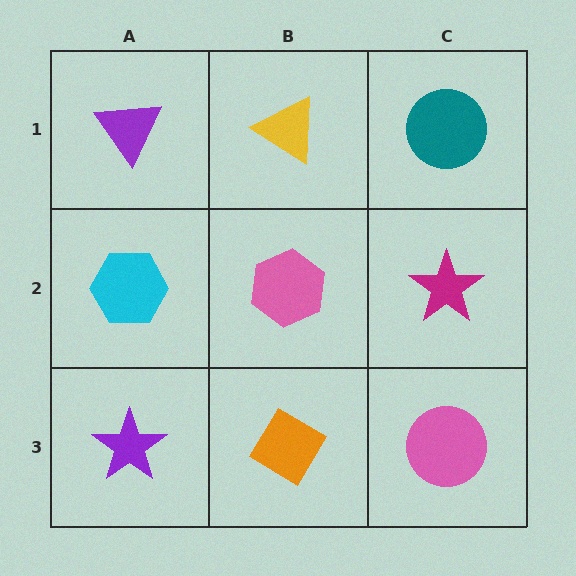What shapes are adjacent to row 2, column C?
A teal circle (row 1, column C), a pink circle (row 3, column C), a pink hexagon (row 2, column B).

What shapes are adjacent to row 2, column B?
A yellow triangle (row 1, column B), an orange diamond (row 3, column B), a cyan hexagon (row 2, column A), a magenta star (row 2, column C).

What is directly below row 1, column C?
A magenta star.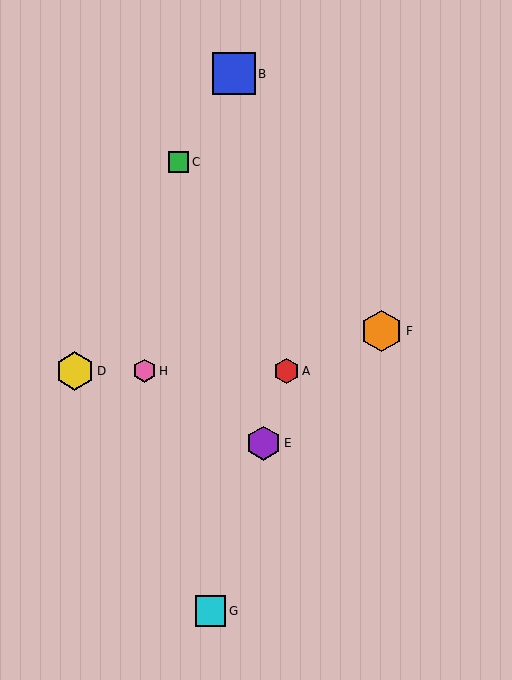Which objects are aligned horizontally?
Objects A, D, H are aligned horizontally.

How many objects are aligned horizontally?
3 objects (A, D, H) are aligned horizontally.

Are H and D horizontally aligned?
Yes, both are at y≈371.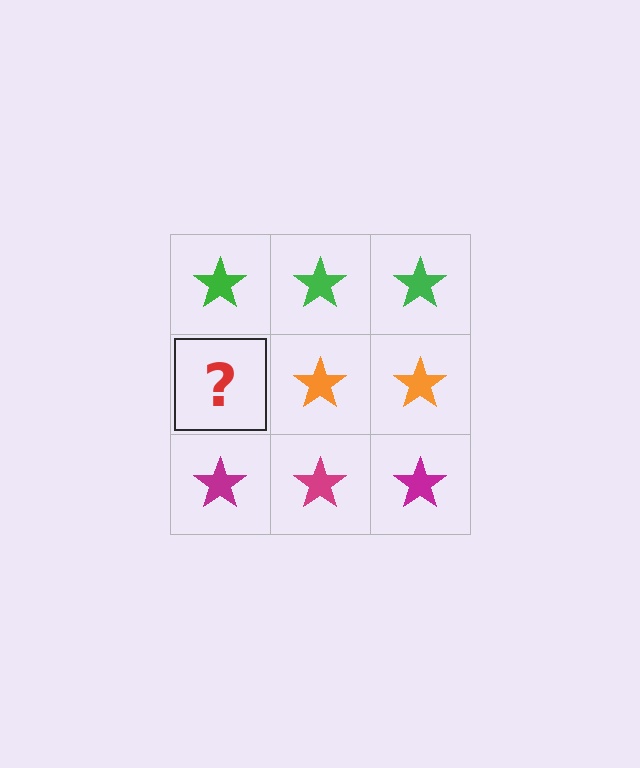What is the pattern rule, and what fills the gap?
The rule is that each row has a consistent color. The gap should be filled with an orange star.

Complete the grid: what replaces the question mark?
The question mark should be replaced with an orange star.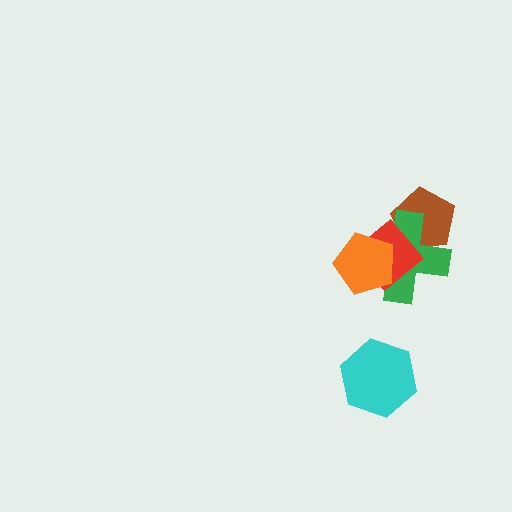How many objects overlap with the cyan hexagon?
0 objects overlap with the cyan hexagon.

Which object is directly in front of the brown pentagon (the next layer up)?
The green cross is directly in front of the brown pentagon.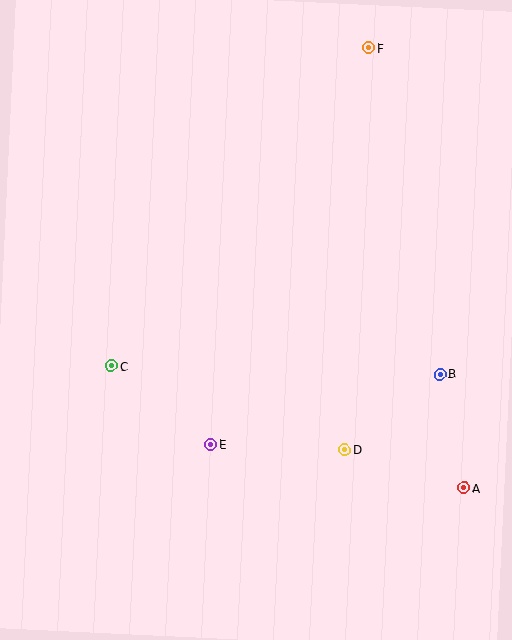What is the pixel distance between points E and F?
The distance between E and F is 427 pixels.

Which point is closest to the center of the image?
Point E at (211, 444) is closest to the center.